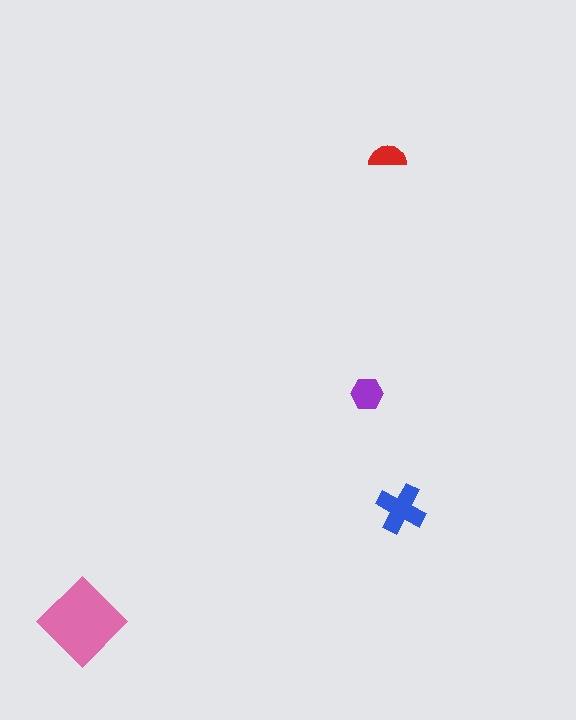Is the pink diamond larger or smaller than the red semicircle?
Larger.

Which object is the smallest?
The red semicircle.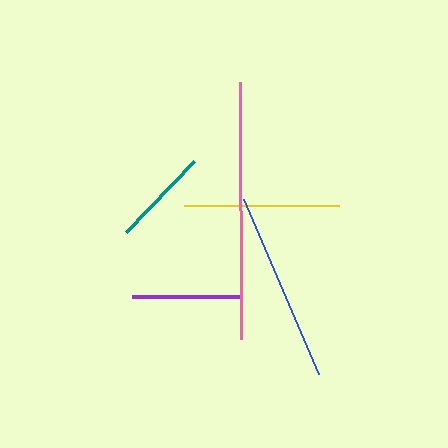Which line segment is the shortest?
The teal line is the shortest at approximately 98 pixels.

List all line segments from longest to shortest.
From longest to shortest: pink, blue, yellow, purple, teal.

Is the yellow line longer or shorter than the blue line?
The blue line is longer than the yellow line.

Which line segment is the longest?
The pink line is the longest at approximately 257 pixels.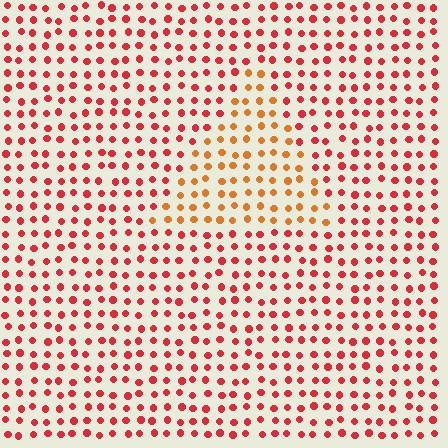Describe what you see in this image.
The image is filled with small red elements in a uniform arrangement. A triangle-shaped region is visible where the elements are tinted to a slightly different hue, forming a subtle color boundary.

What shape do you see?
I see a triangle.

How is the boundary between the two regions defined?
The boundary is defined purely by a slight shift in hue (about 33 degrees). Spacing, size, and orientation are identical on both sides.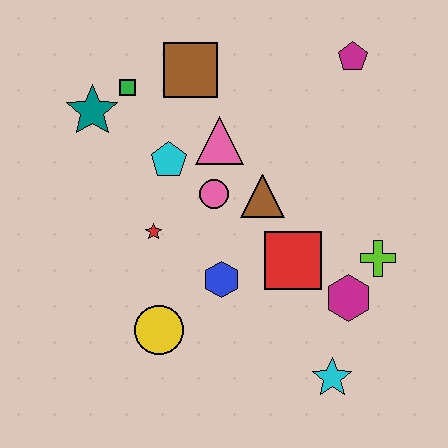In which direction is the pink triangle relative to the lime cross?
The pink triangle is to the left of the lime cross.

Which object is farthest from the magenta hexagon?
The teal star is farthest from the magenta hexagon.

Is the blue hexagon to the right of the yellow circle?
Yes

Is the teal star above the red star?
Yes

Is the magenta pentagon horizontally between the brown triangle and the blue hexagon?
No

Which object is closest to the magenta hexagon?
The lime cross is closest to the magenta hexagon.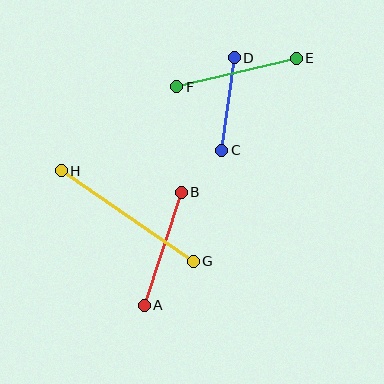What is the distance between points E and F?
The distance is approximately 123 pixels.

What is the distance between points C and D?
The distance is approximately 93 pixels.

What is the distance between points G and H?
The distance is approximately 160 pixels.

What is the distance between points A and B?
The distance is approximately 118 pixels.